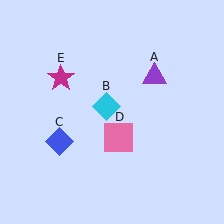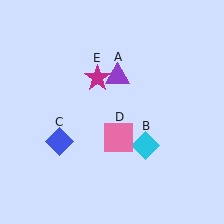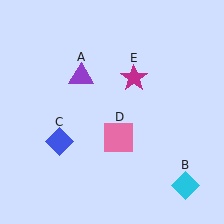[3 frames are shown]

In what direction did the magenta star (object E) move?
The magenta star (object E) moved right.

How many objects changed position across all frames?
3 objects changed position: purple triangle (object A), cyan diamond (object B), magenta star (object E).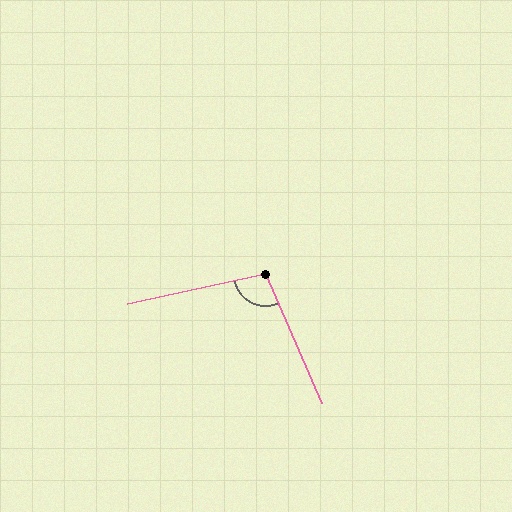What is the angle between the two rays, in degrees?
Approximately 101 degrees.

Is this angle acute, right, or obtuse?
It is obtuse.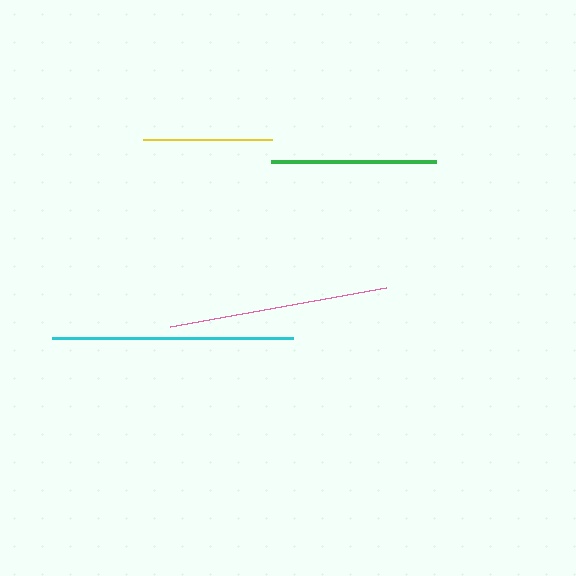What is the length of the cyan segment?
The cyan segment is approximately 241 pixels long.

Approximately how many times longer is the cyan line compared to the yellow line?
The cyan line is approximately 1.9 times the length of the yellow line.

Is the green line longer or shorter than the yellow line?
The green line is longer than the yellow line.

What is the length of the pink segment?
The pink segment is approximately 219 pixels long.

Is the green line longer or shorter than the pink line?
The pink line is longer than the green line.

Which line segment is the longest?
The cyan line is the longest at approximately 241 pixels.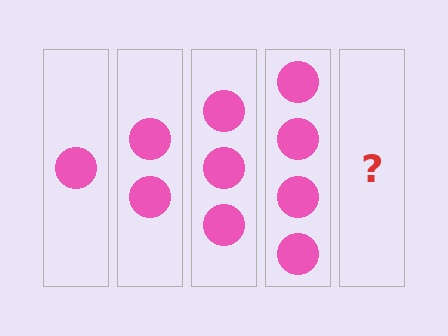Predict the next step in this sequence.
The next step is 5 circles.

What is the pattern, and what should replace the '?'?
The pattern is that each step adds one more circle. The '?' should be 5 circles.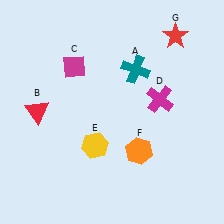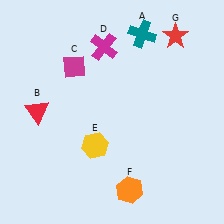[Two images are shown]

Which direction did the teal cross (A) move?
The teal cross (A) moved up.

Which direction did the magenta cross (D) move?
The magenta cross (D) moved left.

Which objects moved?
The objects that moved are: the teal cross (A), the magenta cross (D), the orange hexagon (F).